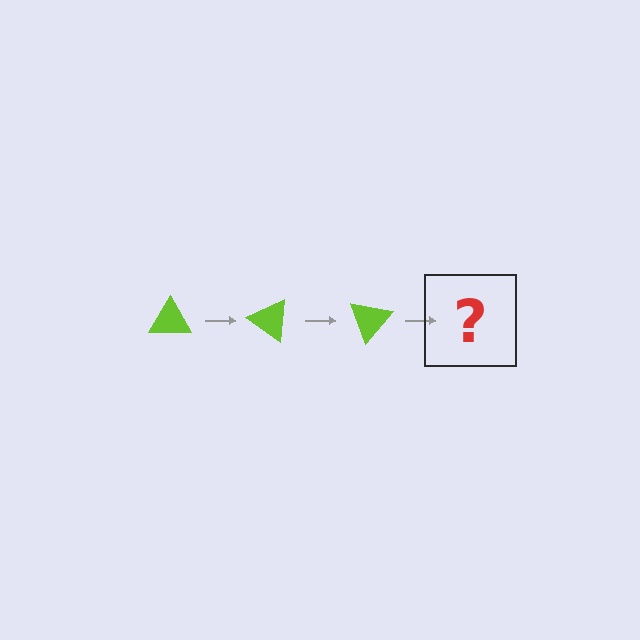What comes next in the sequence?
The next element should be a lime triangle rotated 105 degrees.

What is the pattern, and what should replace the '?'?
The pattern is that the triangle rotates 35 degrees each step. The '?' should be a lime triangle rotated 105 degrees.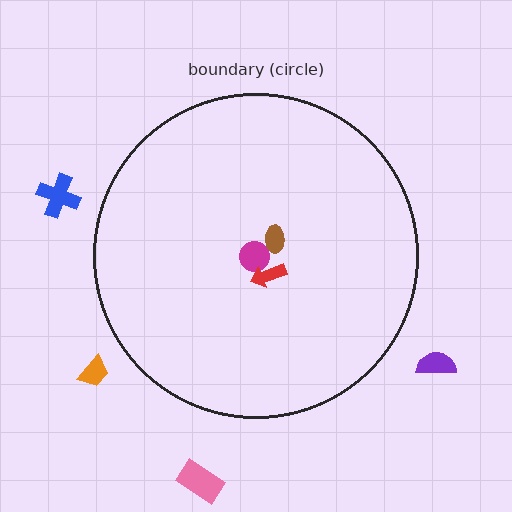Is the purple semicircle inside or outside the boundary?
Outside.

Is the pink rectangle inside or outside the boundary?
Outside.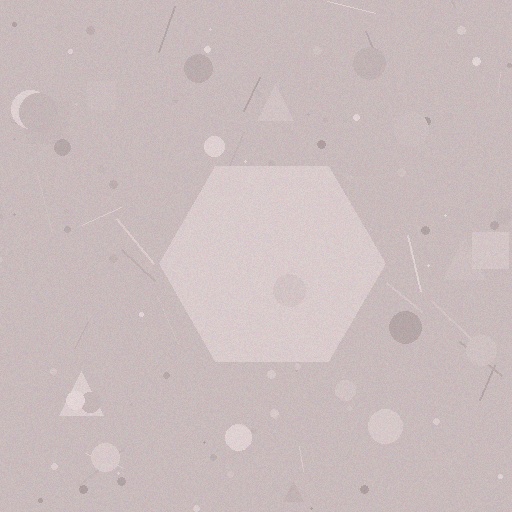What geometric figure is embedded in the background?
A hexagon is embedded in the background.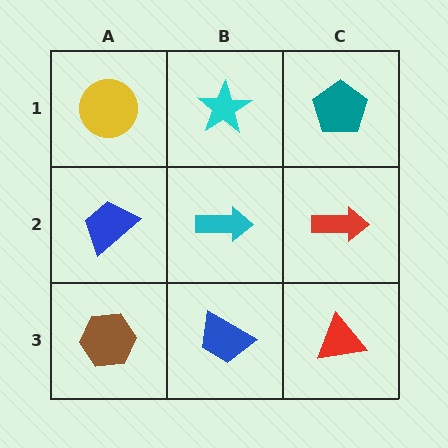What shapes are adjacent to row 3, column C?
A red arrow (row 2, column C), a blue trapezoid (row 3, column B).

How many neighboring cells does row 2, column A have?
3.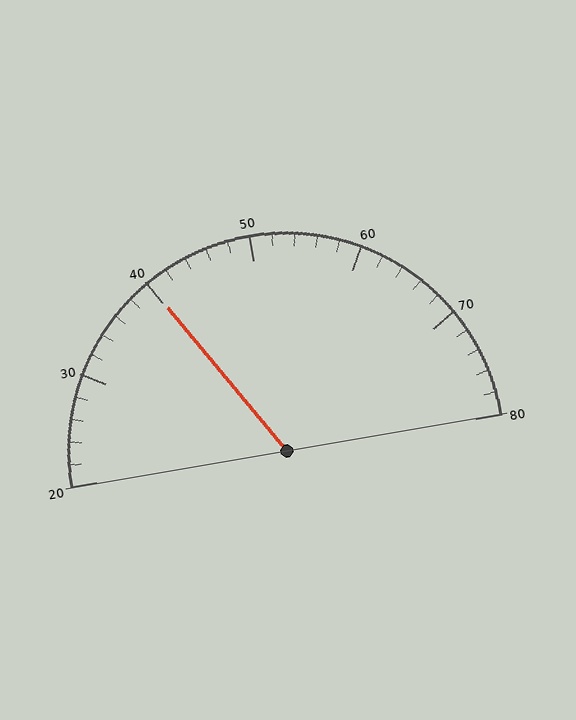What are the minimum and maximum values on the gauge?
The gauge ranges from 20 to 80.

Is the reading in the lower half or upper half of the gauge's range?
The reading is in the lower half of the range (20 to 80).